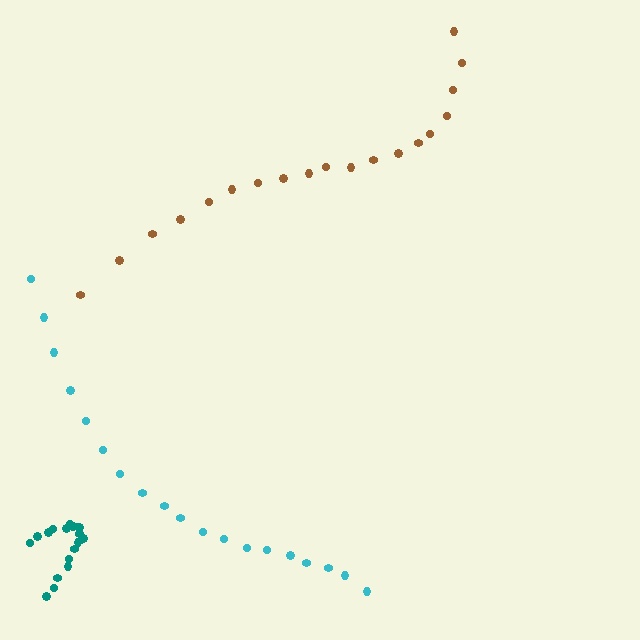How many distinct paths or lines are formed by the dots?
There are 3 distinct paths.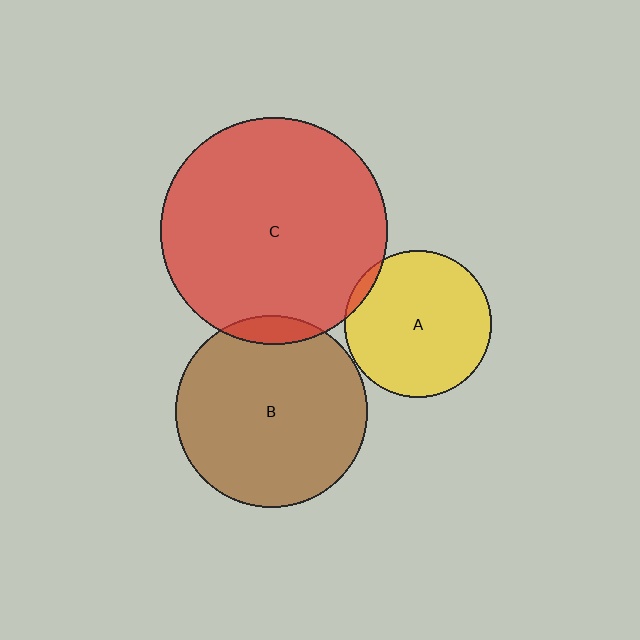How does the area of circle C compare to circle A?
Approximately 2.4 times.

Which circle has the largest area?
Circle C (red).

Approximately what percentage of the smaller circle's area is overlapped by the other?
Approximately 5%.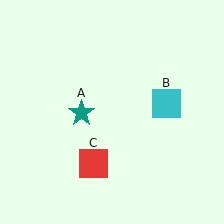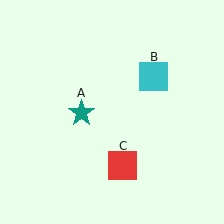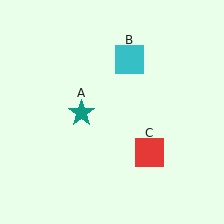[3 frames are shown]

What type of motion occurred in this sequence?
The cyan square (object B), red square (object C) rotated counterclockwise around the center of the scene.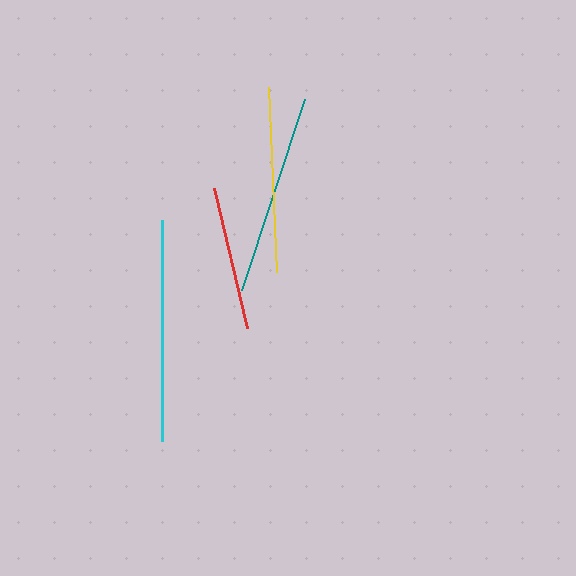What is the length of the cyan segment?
The cyan segment is approximately 222 pixels long.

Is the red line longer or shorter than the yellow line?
The yellow line is longer than the red line.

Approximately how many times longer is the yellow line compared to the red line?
The yellow line is approximately 1.3 times the length of the red line.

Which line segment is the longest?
The cyan line is the longest at approximately 222 pixels.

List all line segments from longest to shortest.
From longest to shortest: cyan, teal, yellow, red.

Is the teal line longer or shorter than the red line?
The teal line is longer than the red line.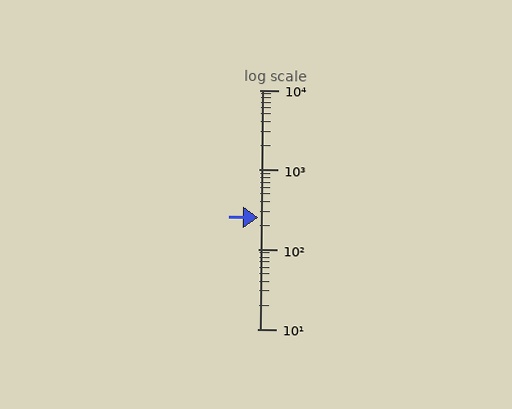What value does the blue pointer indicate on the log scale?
The pointer indicates approximately 250.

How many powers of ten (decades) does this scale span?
The scale spans 3 decades, from 10 to 10000.